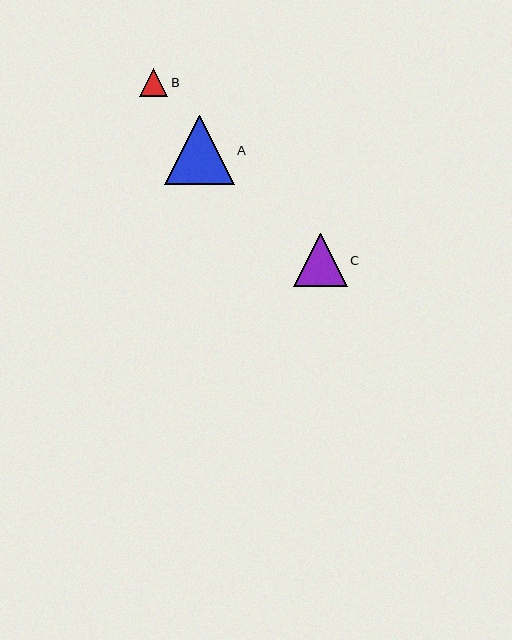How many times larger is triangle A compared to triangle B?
Triangle A is approximately 2.5 times the size of triangle B.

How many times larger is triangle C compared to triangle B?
Triangle C is approximately 1.9 times the size of triangle B.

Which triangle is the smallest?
Triangle B is the smallest with a size of approximately 28 pixels.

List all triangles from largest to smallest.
From largest to smallest: A, C, B.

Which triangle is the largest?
Triangle A is the largest with a size of approximately 69 pixels.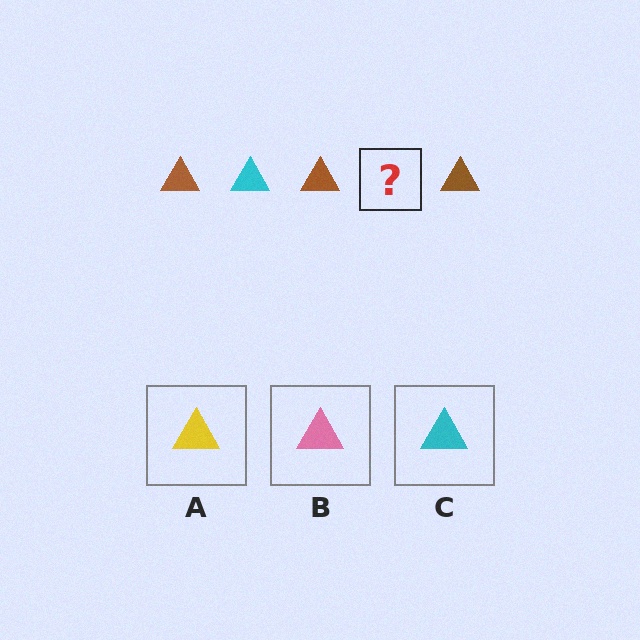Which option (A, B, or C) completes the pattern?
C.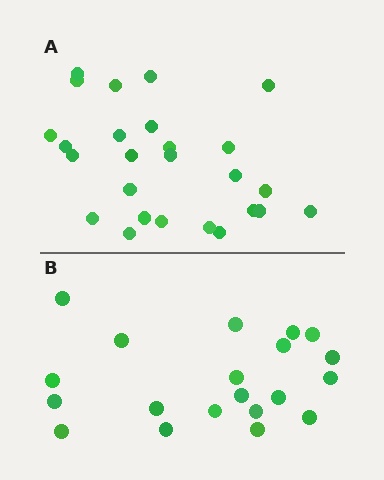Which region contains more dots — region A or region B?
Region A (the top region) has more dots.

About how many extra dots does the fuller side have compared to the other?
Region A has about 6 more dots than region B.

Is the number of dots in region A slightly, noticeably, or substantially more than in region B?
Region A has noticeably more, but not dramatically so. The ratio is roughly 1.3 to 1.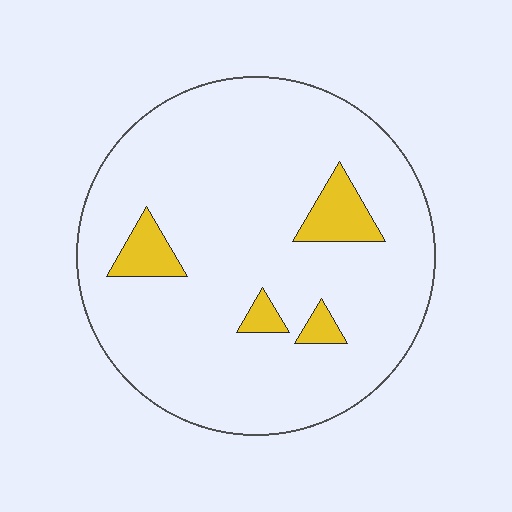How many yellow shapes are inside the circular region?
4.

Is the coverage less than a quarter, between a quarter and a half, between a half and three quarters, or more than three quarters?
Less than a quarter.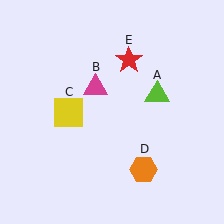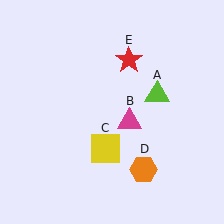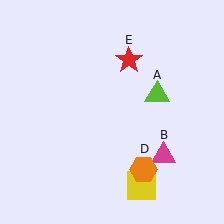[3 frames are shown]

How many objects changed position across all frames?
2 objects changed position: magenta triangle (object B), yellow square (object C).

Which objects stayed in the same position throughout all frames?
Lime triangle (object A) and orange hexagon (object D) and red star (object E) remained stationary.